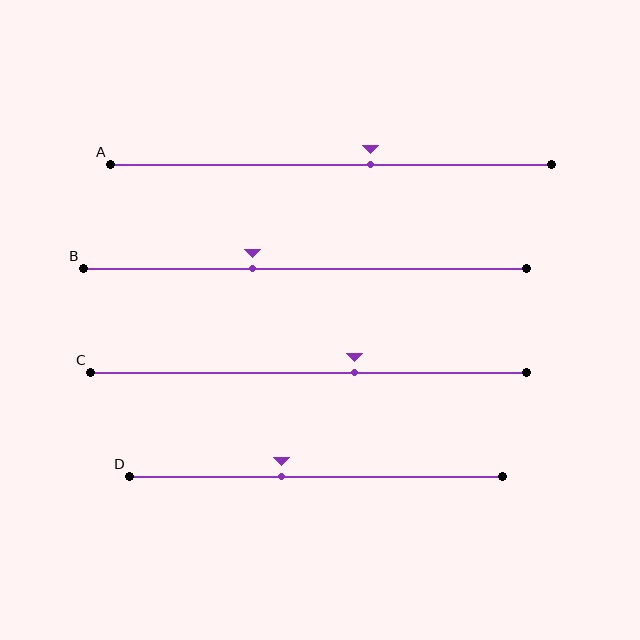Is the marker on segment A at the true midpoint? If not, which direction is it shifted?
No, the marker on segment A is shifted to the right by about 9% of the segment length.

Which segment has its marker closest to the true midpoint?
Segment A has its marker closest to the true midpoint.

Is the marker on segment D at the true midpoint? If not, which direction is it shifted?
No, the marker on segment D is shifted to the left by about 9% of the segment length.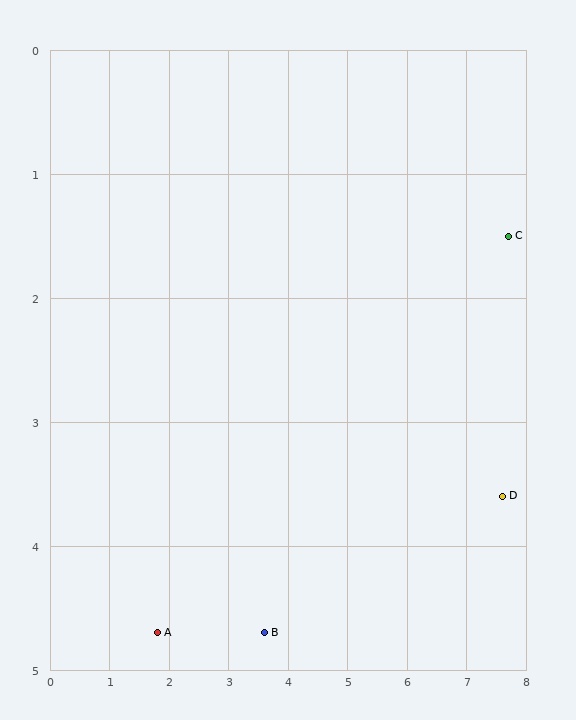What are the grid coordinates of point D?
Point D is at approximately (7.6, 3.6).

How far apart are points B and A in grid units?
Points B and A are about 1.8 grid units apart.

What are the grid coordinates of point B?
Point B is at approximately (3.6, 4.7).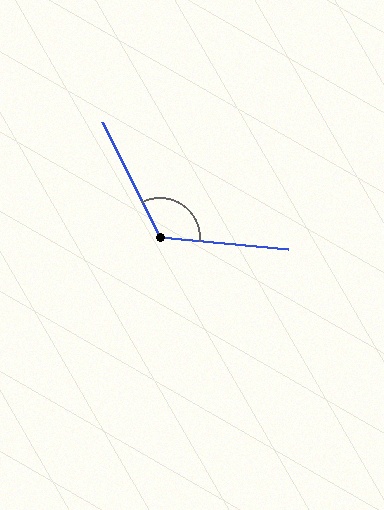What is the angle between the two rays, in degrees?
Approximately 122 degrees.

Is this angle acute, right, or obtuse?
It is obtuse.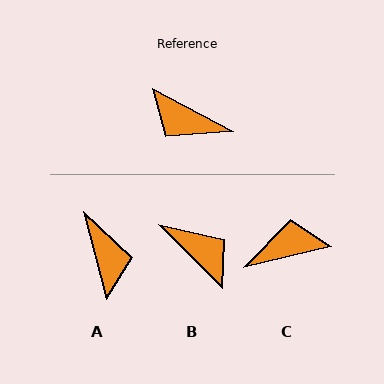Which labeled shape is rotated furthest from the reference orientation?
B, about 163 degrees away.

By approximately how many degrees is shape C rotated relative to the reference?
Approximately 138 degrees clockwise.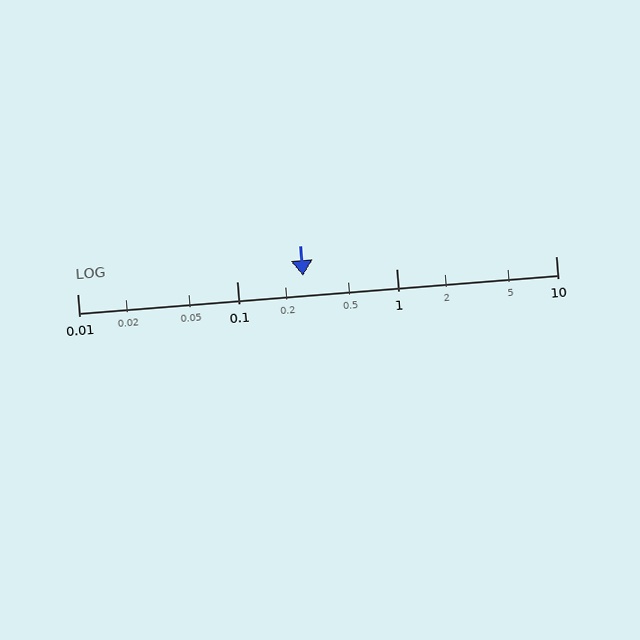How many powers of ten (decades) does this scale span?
The scale spans 3 decades, from 0.01 to 10.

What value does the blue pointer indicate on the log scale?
The pointer indicates approximately 0.26.